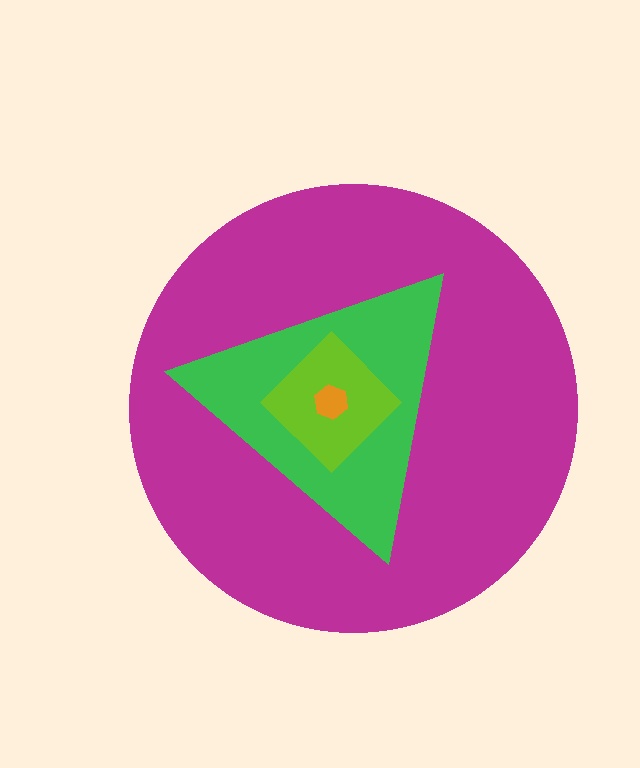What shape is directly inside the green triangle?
The lime diamond.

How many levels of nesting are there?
4.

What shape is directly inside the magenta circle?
The green triangle.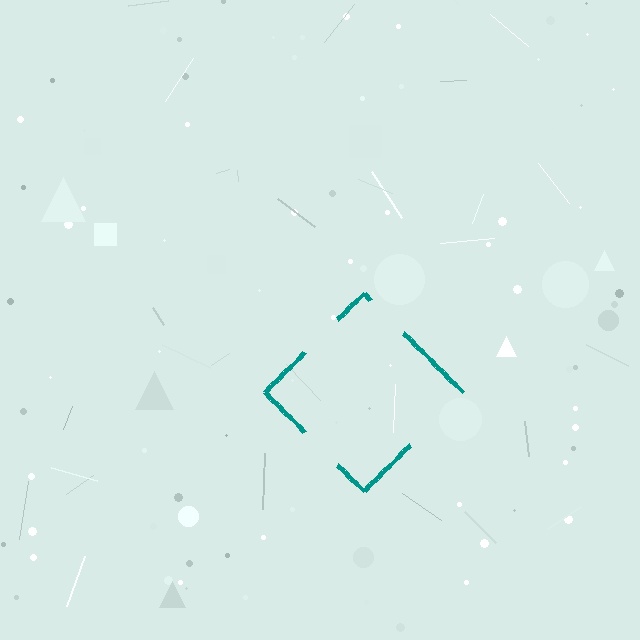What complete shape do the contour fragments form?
The contour fragments form a diamond.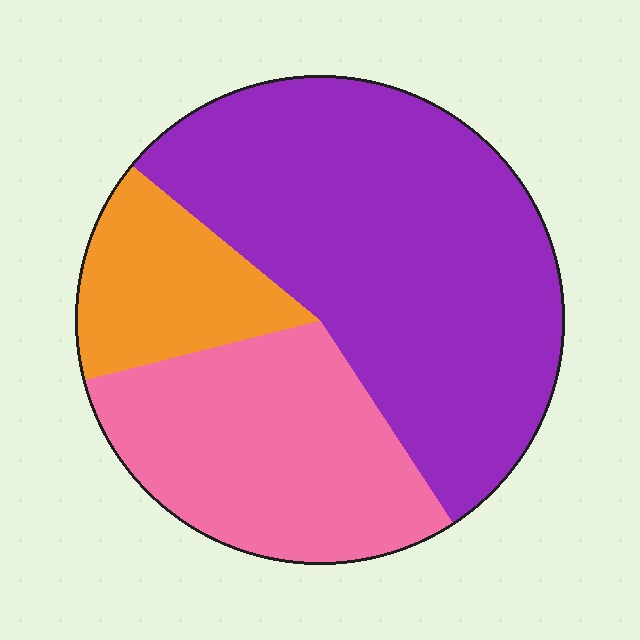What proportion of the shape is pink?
Pink takes up about one third (1/3) of the shape.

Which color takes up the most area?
Purple, at roughly 55%.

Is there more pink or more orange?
Pink.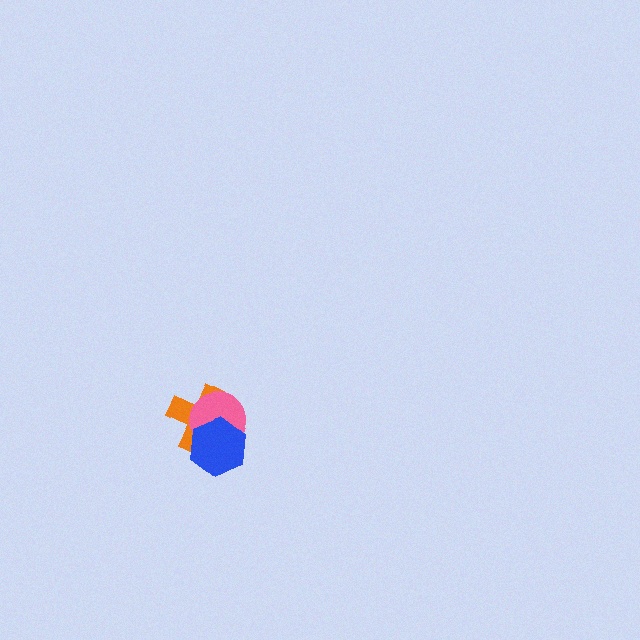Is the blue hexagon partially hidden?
No, no other shape covers it.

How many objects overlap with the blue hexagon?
2 objects overlap with the blue hexagon.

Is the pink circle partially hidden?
Yes, it is partially covered by another shape.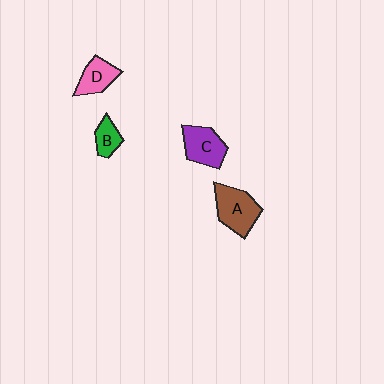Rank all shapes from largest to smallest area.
From largest to smallest: A (brown), C (purple), D (pink), B (green).